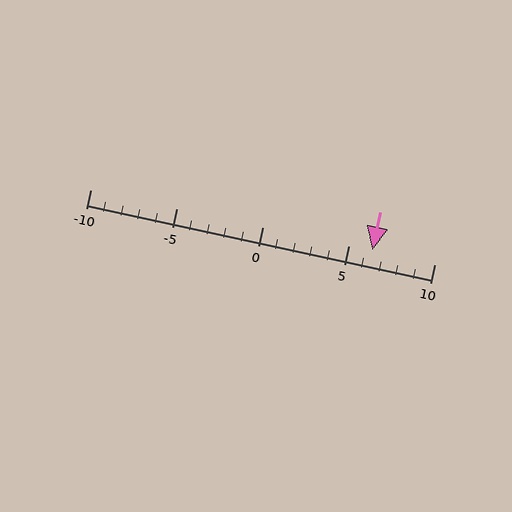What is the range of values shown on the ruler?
The ruler shows values from -10 to 10.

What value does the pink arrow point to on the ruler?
The pink arrow points to approximately 6.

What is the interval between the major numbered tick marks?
The major tick marks are spaced 5 units apart.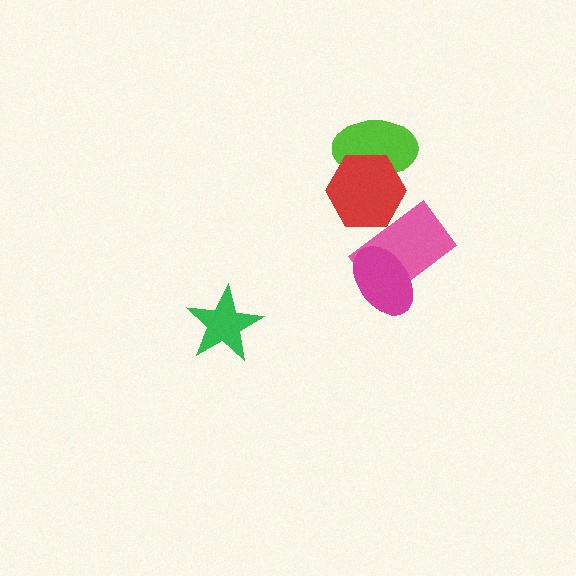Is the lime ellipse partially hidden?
Yes, it is partially covered by another shape.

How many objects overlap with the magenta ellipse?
1 object overlaps with the magenta ellipse.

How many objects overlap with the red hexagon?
2 objects overlap with the red hexagon.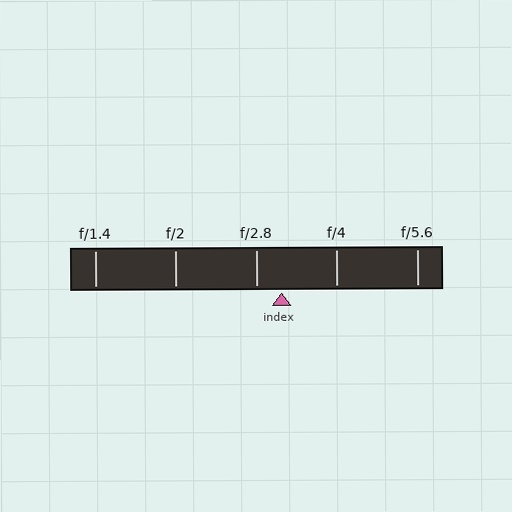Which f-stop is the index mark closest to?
The index mark is closest to f/2.8.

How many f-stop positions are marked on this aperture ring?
There are 5 f-stop positions marked.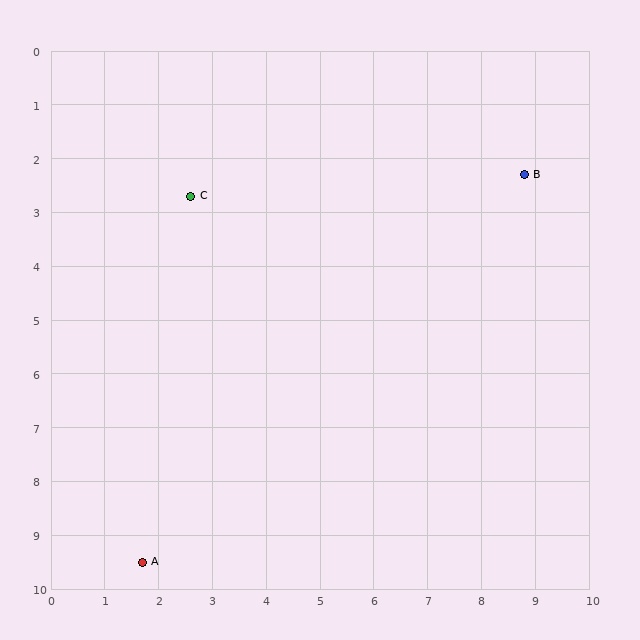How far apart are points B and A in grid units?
Points B and A are about 10.1 grid units apart.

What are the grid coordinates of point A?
Point A is at approximately (1.7, 9.5).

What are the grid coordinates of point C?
Point C is at approximately (2.6, 2.7).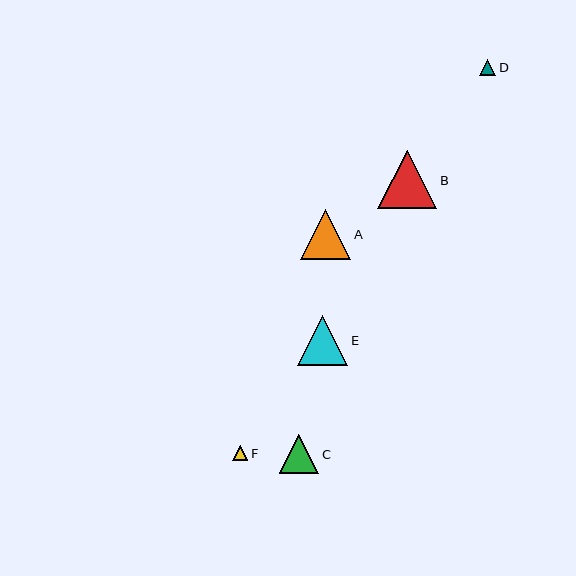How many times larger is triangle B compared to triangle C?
Triangle B is approximately 1.5 times the size of triangle C.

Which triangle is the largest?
Triangle B is the largest with a size of approximately 59 pixels.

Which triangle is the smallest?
Triangle F is the smallest with a size of approximately 15 pixels.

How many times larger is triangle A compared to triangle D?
Triangle A is approximately 3.1 times the size of triangle D.